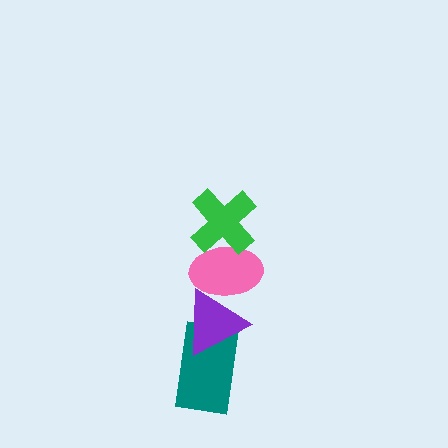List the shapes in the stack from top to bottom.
From top to bottom: the green cross, the pink ellipse, the purple triangle, the teal rectangle.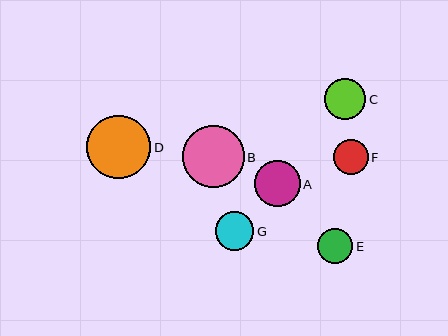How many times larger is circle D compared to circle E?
Circle D is approximately 1.8 times the size of circle E.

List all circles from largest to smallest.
From largest to smallest: D, B, A, C, G, E, F.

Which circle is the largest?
Circle D is the largest with a size of approximately 64 pixels.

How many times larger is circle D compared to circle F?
Circle D is approximately 1.9 times the size of circle F.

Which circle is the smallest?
Circle F is the smallest with a size of approximately 34 pixels.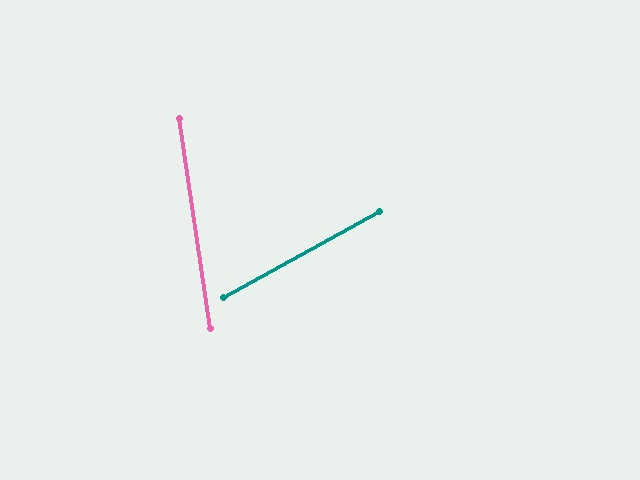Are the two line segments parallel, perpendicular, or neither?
Neither parallel nor perpendicular — they differ by about 70°.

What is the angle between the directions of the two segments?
Approximately 70 degrees.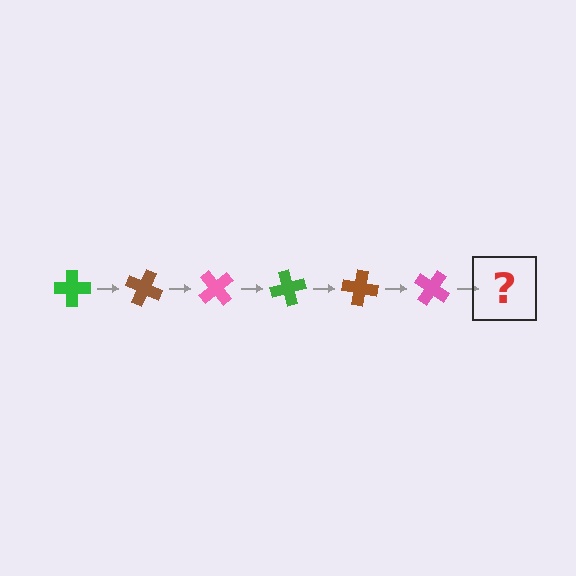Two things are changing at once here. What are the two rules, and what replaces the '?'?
The two rules are that it rotates 25 degrees each step and the color cycles through green, brown, and pink. The '?' should be a green cross, rotated 150 degrees from the start.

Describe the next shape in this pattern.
It should be a green cross, rotated 150 degrees from the start.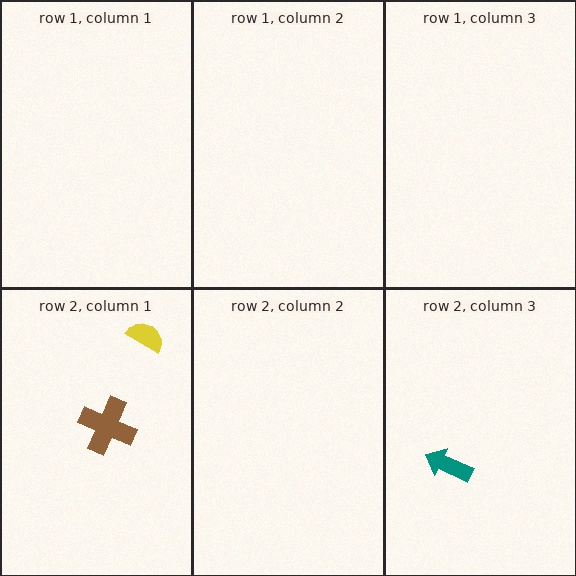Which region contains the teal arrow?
The row 2, column 3 region.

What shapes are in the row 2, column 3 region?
The teal arrow.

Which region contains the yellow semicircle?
The row 2, column 1 region.